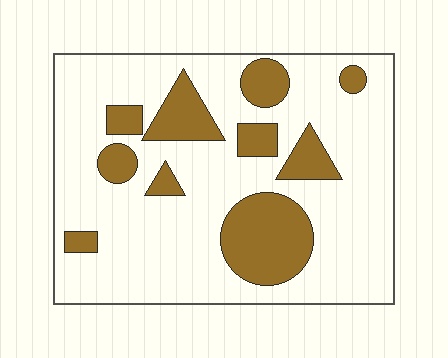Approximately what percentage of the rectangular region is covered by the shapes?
Approximately 25%.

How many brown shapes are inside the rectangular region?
10.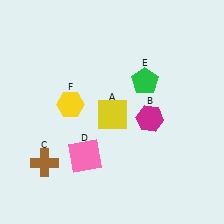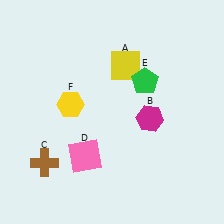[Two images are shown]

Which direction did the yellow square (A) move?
The yellow square (A) moved up.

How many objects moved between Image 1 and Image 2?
1 object moved between the two images.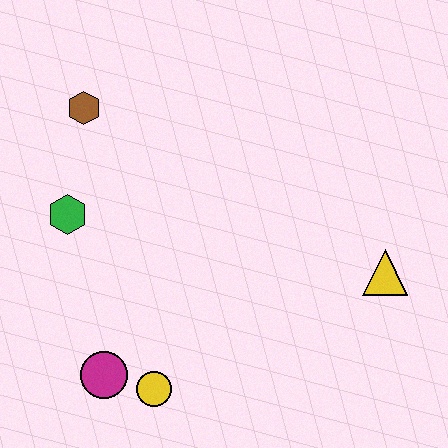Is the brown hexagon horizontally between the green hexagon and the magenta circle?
Yes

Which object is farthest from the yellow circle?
The brown hexagon is farthest from the yellow circle.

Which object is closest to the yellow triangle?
The yellow circle is closest to the yellow triangle.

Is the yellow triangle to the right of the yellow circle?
Yes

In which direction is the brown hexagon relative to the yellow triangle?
The brown hexagon is to the left of the yellow triangle.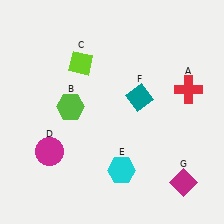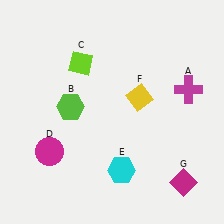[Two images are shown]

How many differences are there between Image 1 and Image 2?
There are 2 differences between the two images.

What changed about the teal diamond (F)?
In Image 1, F is teal. In Image 2, it changed to yellow.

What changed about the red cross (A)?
In Image 1, A is red. In Image 2, it changed to magenta.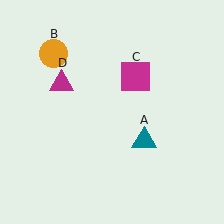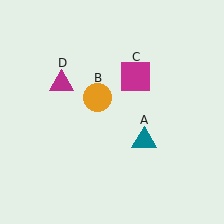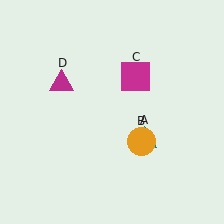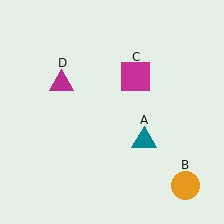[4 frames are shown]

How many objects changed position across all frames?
1 object changed position: orange circle (object B).